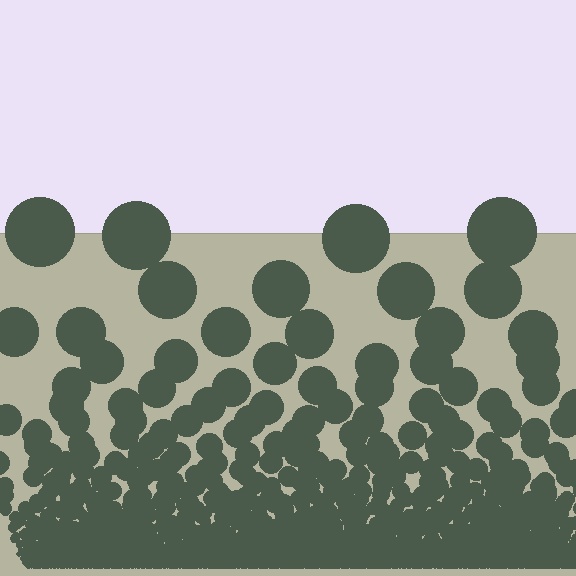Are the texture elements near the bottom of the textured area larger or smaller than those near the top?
Smaller. The gradient is inverted — elements near the bottom are smaller and denser.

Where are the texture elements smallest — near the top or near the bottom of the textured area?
Near the bottom.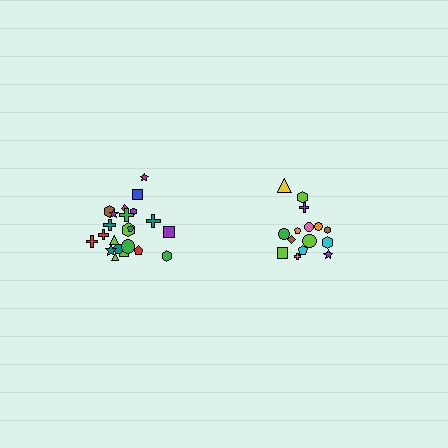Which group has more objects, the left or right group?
The left group.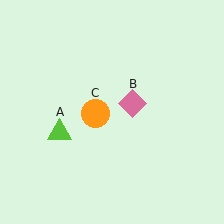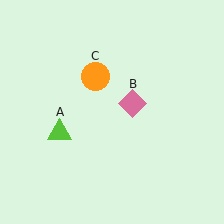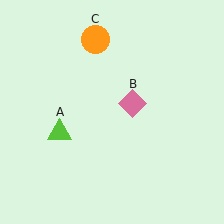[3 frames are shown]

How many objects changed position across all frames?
1 object changed position: orange circle (object C).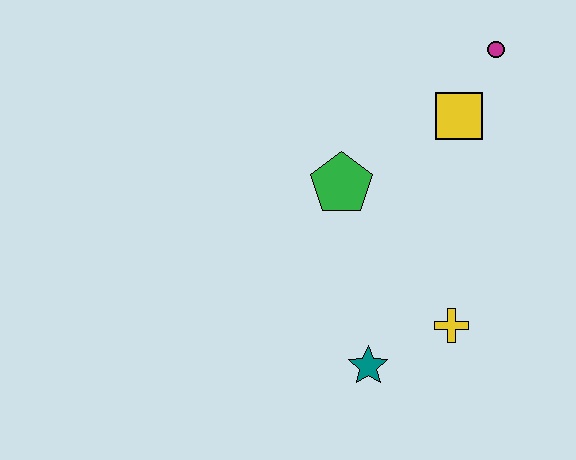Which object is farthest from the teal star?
The magenta circle is farthest from the teal star.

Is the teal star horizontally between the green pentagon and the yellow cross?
Yes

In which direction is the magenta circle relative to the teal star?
The magenta circle is above the teal star.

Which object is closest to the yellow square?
The magenta circle is closest to the yellow square.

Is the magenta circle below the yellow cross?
No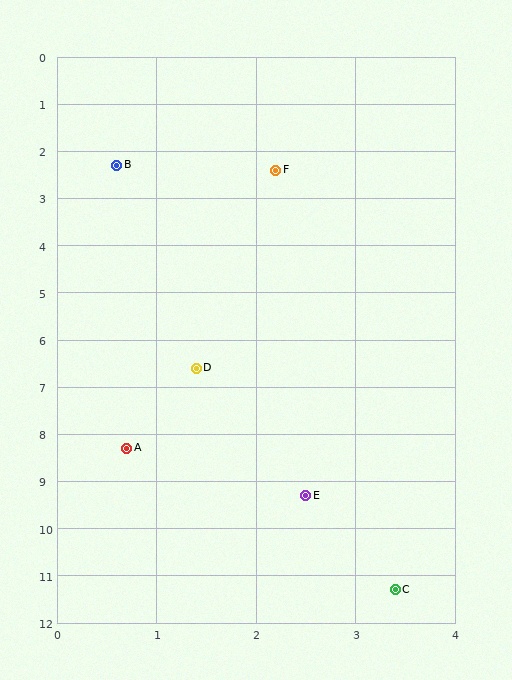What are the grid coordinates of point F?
Point F is at approximately (2.2, 2.4).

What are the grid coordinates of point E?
Point E is at approximately (2.5, 9.3).